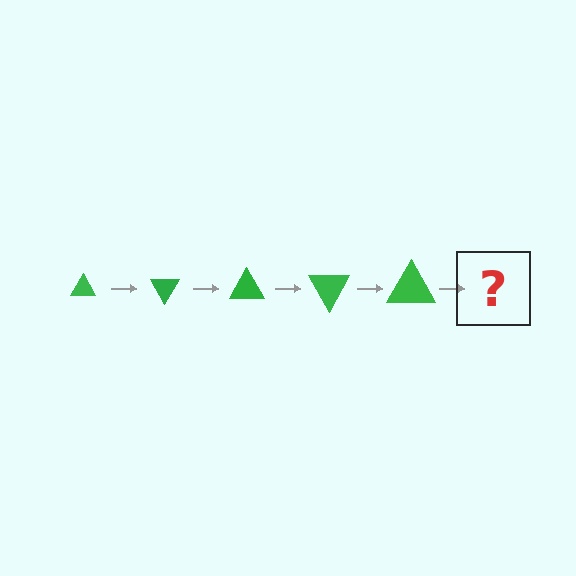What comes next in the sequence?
The next element should be a triangle, larger than the previous one and rotated 300 degrees from the start.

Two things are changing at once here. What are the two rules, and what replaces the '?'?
The two rules are that the triangle grows larger each step and it rotates 60 degrees each step. The '?' should be a triangle, larger than the previous one and rotated 300 degrees from the start.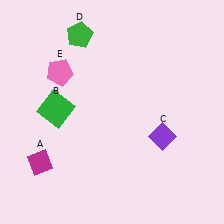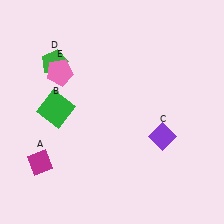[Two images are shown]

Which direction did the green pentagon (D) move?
The green pentagon (D) moved down.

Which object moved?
The green pentagon (D) moved down.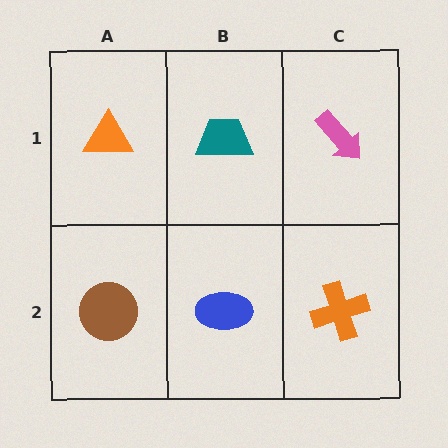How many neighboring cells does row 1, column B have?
3.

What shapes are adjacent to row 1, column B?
A blue ellipse (row 2, column B), an orange triangle (row 1, column A), a pink arrow (row 1, column C).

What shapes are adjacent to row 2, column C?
A pink arrow (row 1, column C), a blue ellipse (row 2, column B).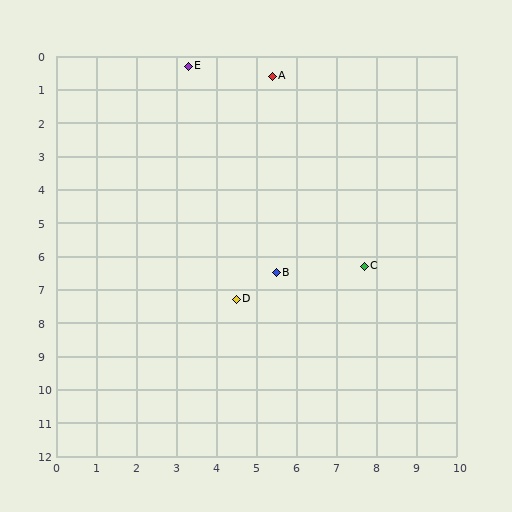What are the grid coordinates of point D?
Point D is at approximately (4.5, 7.3).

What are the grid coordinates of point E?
Point E is at approximately (3.3, 0.3).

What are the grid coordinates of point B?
Point B is at approximately (5.5, 6.5).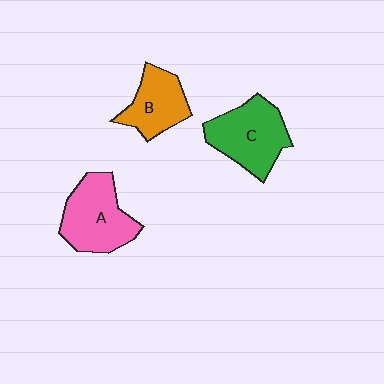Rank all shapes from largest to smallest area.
From largest to smallest: C (green), A (pink), B (orange).